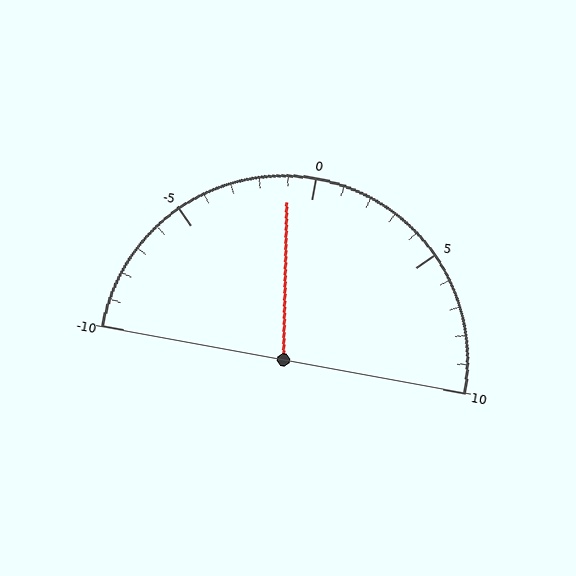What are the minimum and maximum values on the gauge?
The gauge ranges from -10 to 10.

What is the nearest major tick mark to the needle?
The nearest major tick mark is 0.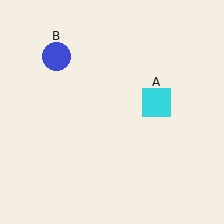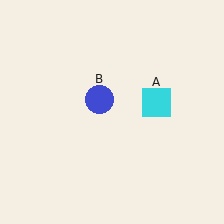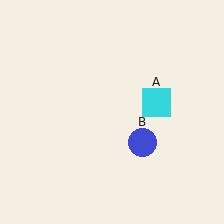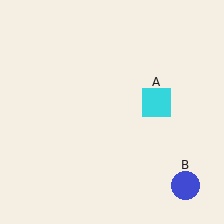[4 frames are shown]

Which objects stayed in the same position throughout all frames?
Cyan square (object A) remained stationary.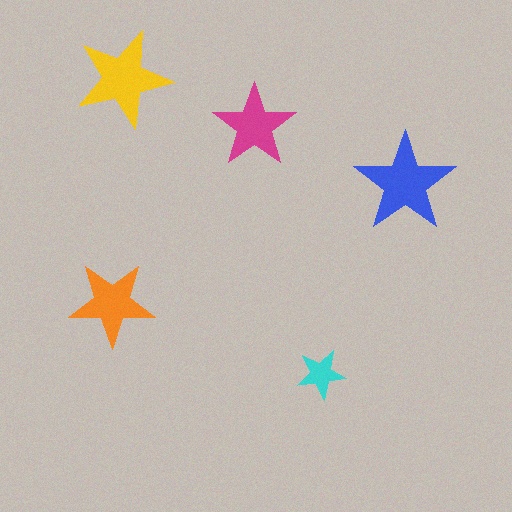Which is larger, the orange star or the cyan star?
The orange one.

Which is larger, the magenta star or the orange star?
The orange one.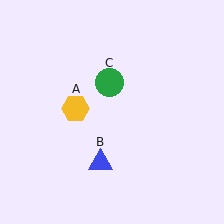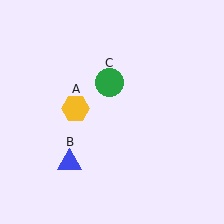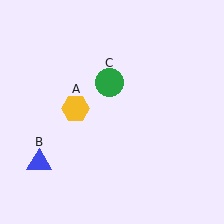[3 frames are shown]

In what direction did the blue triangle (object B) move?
The blue triangle (object B) moved left.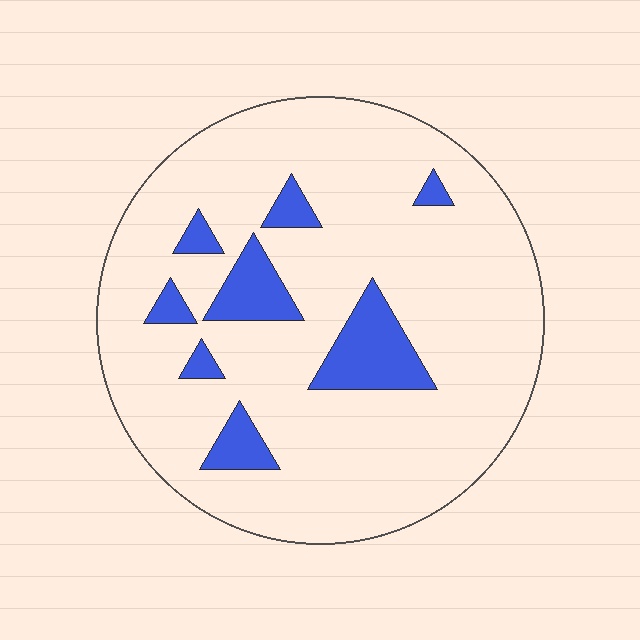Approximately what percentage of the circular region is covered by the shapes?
Approximately 15%.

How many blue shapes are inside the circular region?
8.